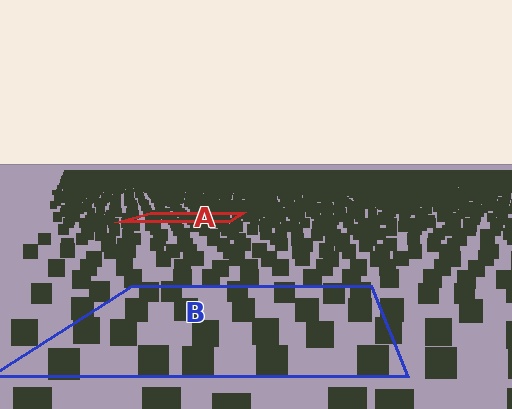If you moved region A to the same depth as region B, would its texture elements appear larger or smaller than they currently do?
They would appear larger. At a closer depth, the same texture elements are projected at a bigger on-screen size.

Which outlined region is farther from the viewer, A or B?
Region A is farther from the viewer — the texture elements inside it appear smaller and more densely packed.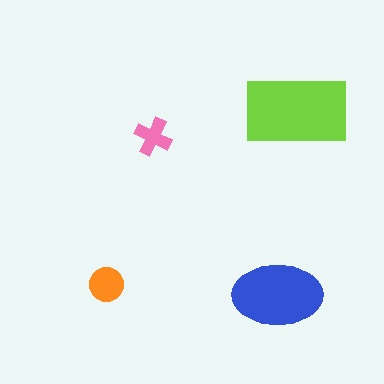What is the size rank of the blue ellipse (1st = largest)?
2nd.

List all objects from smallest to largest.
The pink cross, the orange circle, the blue ellipse, the lime rectangle.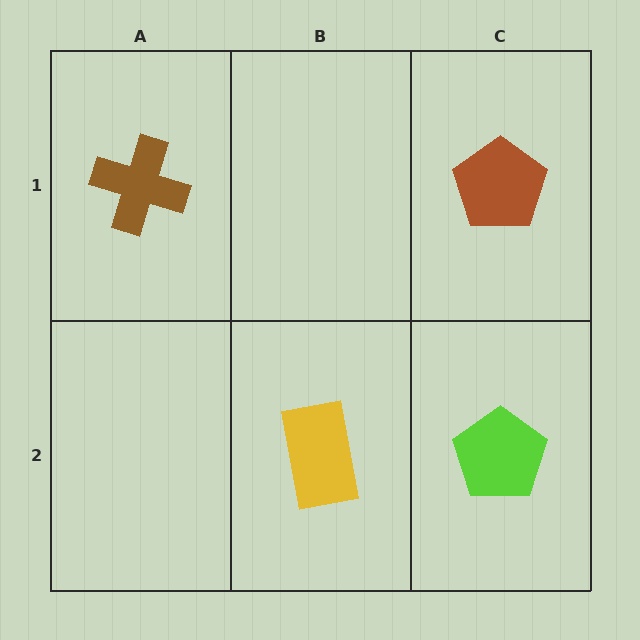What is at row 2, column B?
A yellow rectangle.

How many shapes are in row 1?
2 shapes.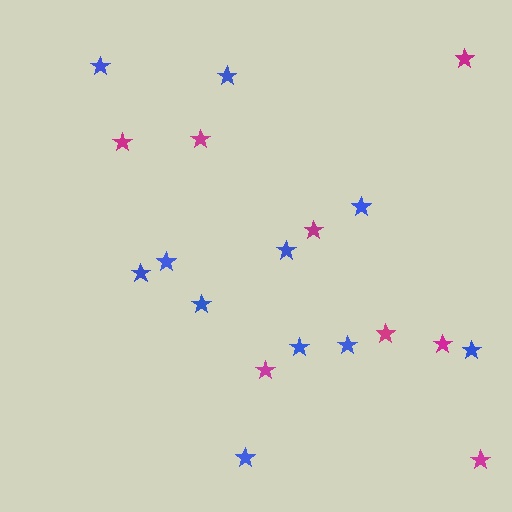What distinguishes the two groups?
There are 2 groups: one group of blue stars (11) and one group of magenta stars (8).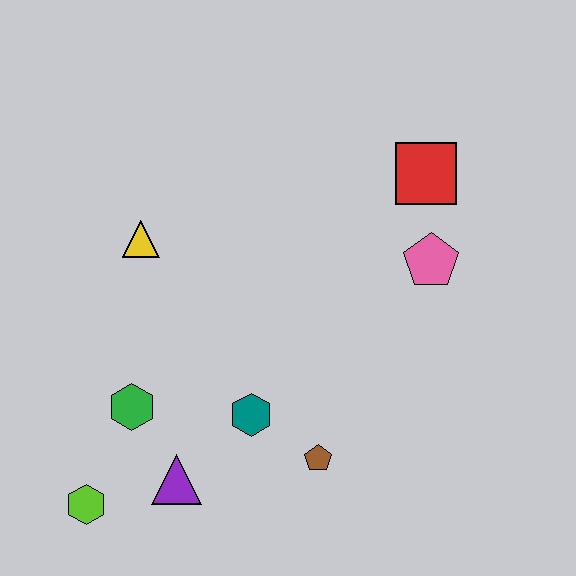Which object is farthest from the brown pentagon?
The red square is farthest from the brown pentagon.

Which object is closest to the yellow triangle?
The green hexagon is closest to the yellow triangle.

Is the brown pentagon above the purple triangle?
Yes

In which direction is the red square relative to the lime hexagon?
The red square is to the right of the lime hexagon.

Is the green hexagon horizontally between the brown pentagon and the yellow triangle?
No